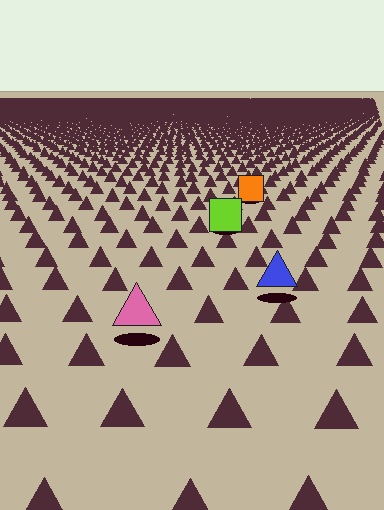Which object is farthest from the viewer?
The orange square is farthest from the viewer. It appears smaller and the ground texture around it is denser.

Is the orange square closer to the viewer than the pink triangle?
No. The pink triangle is closer — you can tell from the texture gradient: the ground texture is coarser near it.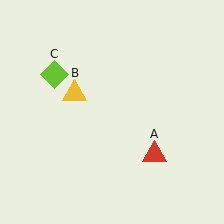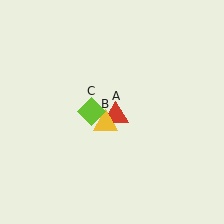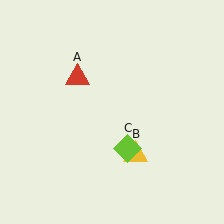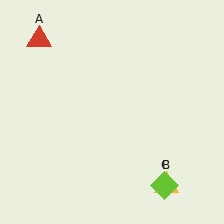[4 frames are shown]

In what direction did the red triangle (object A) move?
The red triangle (object A) moved up and to the left.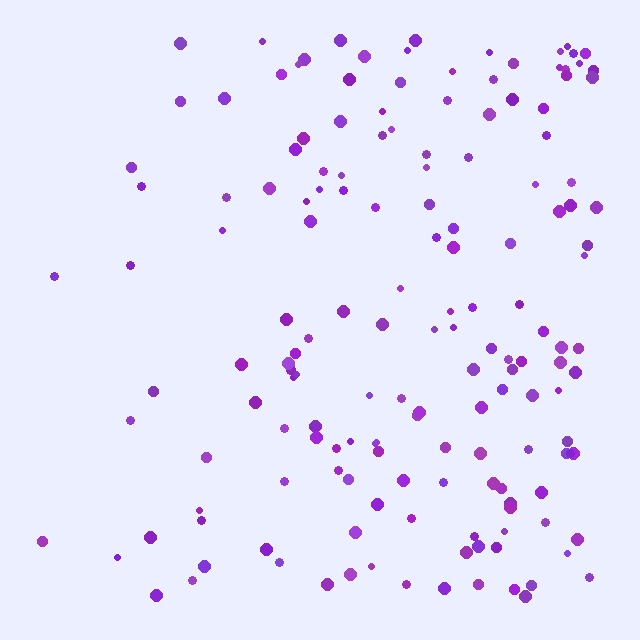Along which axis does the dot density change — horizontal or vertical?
Horizontal.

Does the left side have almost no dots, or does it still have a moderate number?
Still a moderate number, just noticeably fewer than the right.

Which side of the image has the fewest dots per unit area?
The left.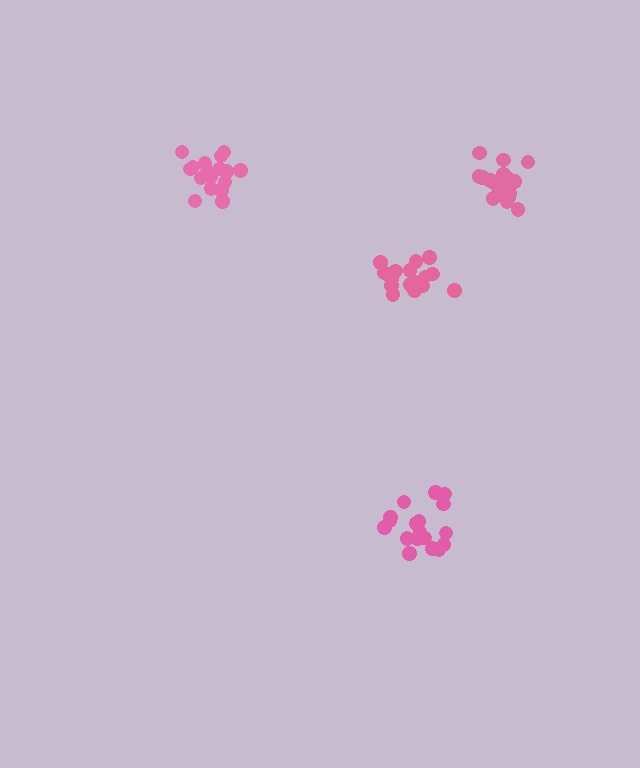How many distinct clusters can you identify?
There are 4 distinct clusters.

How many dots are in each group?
Group 1: 18 dots, Group 2: 17 dots, Group 3: 18 dots, Group 4: 18 dots (71 total).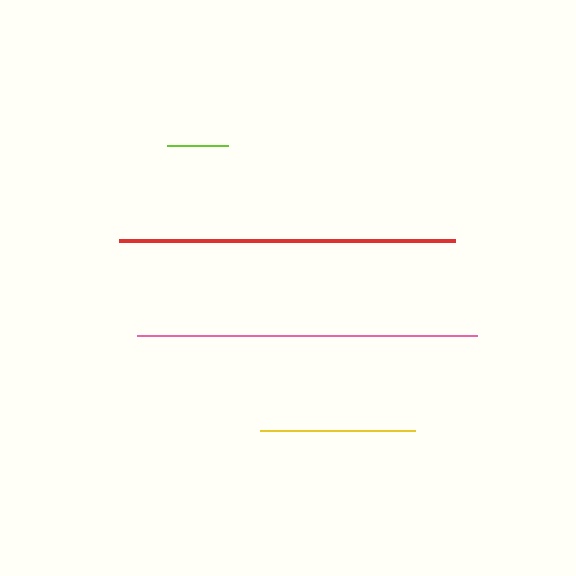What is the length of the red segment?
The red segment is approximately 337 pixels long.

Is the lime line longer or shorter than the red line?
The red line is longer than the lime line.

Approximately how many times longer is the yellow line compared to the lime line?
The yellow line is approximately 2.5 times the length of the lime line.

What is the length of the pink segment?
The pink segment is approximately 341 pixels long.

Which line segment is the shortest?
The lime line is the shortest at approximately 61 pixels.